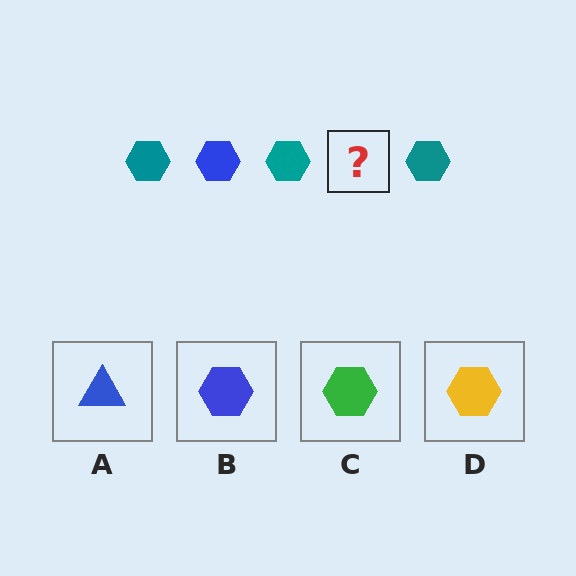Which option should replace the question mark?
Option B.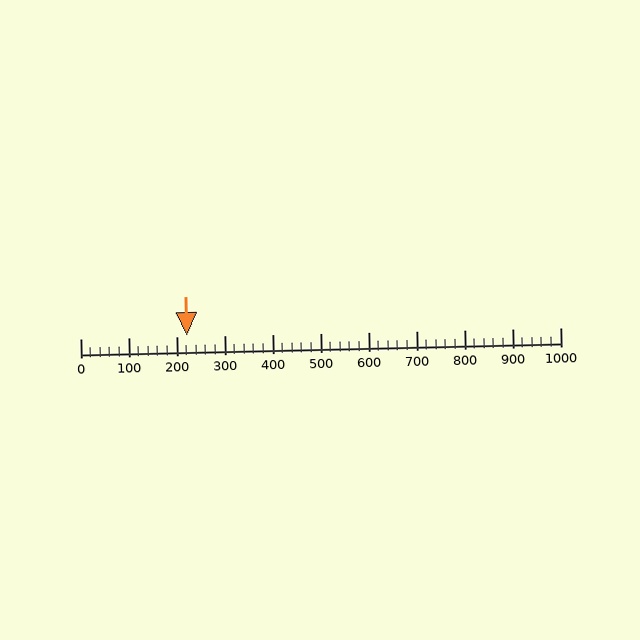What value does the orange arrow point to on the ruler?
The orange arrow points to approximately 223.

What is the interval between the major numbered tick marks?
The major tick marks are spaced 100 units apart.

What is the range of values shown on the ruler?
The ruler shows values from 0 to 1000.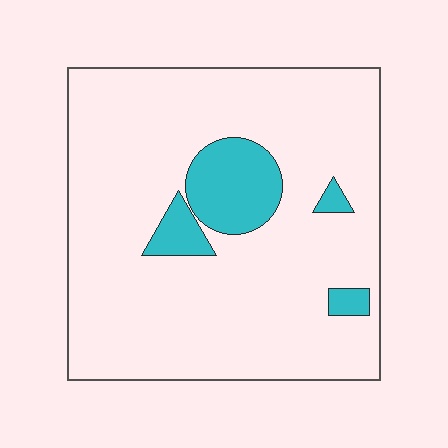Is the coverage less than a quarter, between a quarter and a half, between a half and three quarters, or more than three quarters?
Less than a quarter.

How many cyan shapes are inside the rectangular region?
4.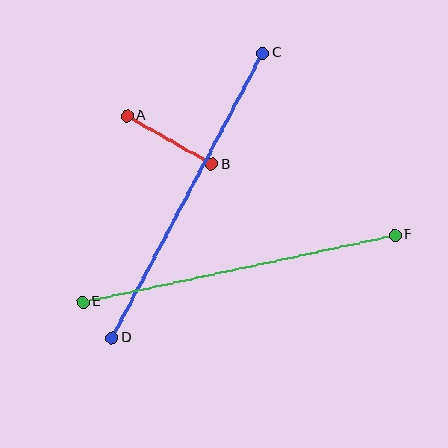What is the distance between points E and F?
The distance is approximately 319 pixels.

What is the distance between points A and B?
The distance is approximately 98 pixels.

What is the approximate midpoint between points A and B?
The midpoint is at approximately (170, 140) pixels.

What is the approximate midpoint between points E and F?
The midpoint is at approximately (239, 269) pixels.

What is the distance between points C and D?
The distance is approximately 322 pixels.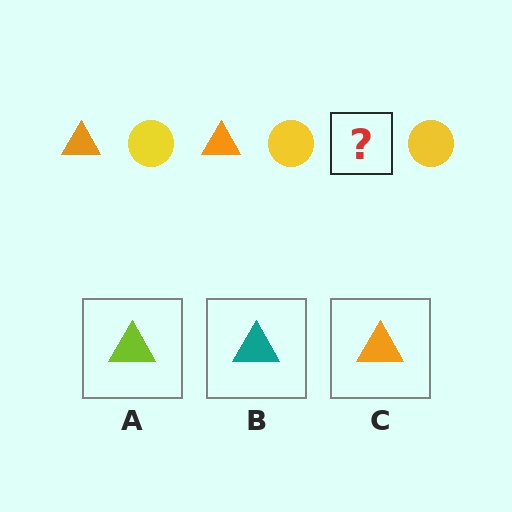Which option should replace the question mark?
Option C.